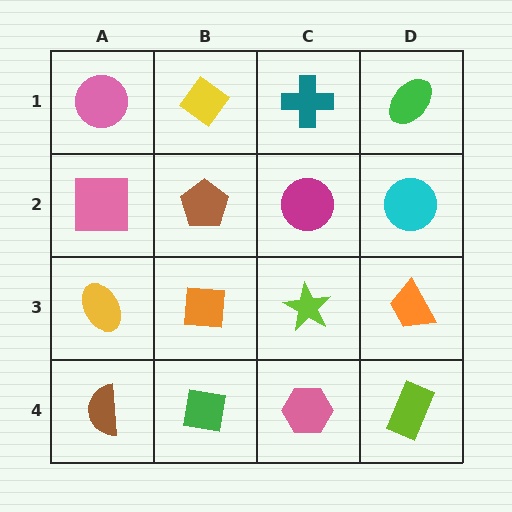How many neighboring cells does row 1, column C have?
3.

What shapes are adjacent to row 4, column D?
An orange trapezoid (row 3, column D), a pink hexagon (row 4, column C).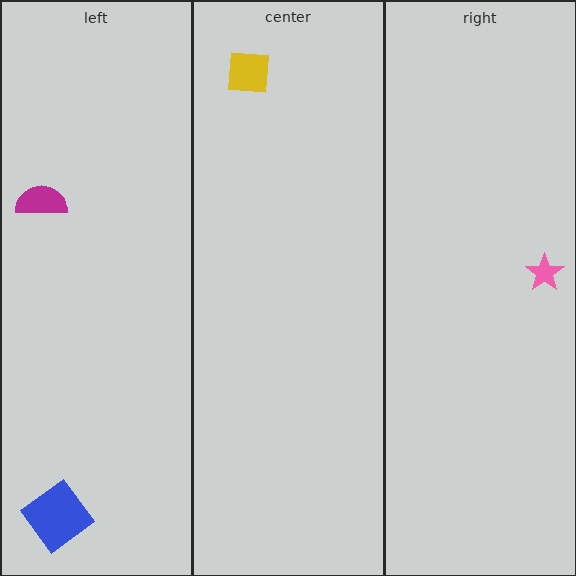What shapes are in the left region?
The blue diamond, the magenta semicircle.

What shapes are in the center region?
The yellow square.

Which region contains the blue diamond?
The left region.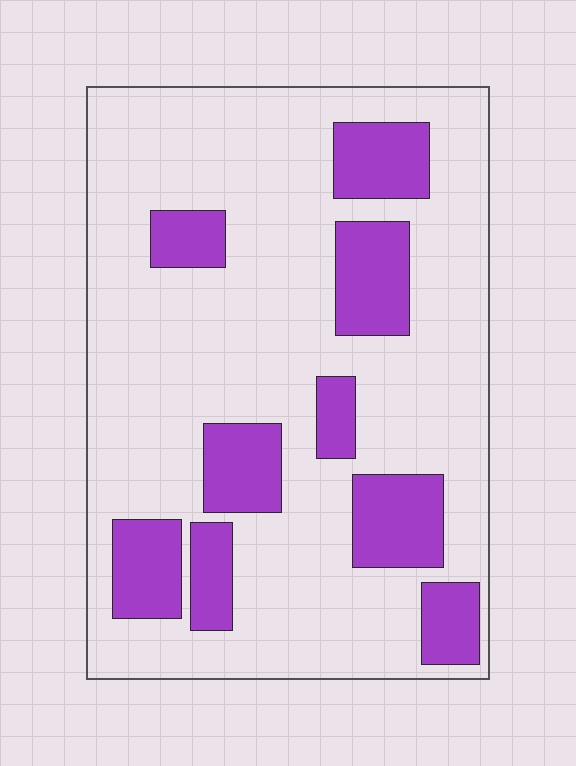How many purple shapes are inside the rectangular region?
9.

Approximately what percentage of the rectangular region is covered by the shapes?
Approximately 25%.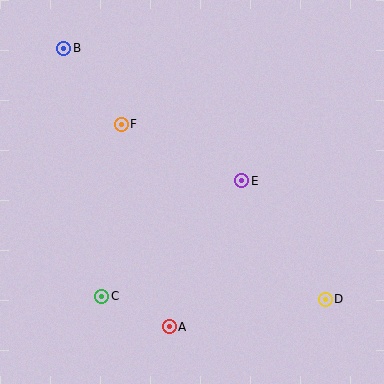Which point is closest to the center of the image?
Point E at (242, 181) is closest to the center.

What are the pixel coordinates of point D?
Point D is at (325, 299).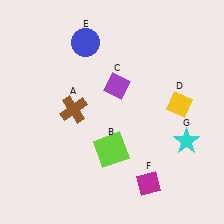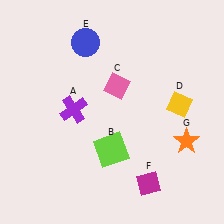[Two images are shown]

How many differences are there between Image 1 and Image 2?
There are 3 differences between the two images.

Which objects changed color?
A changed from brown to purple. C changed from purple to pink. G changed from cyan to orange.